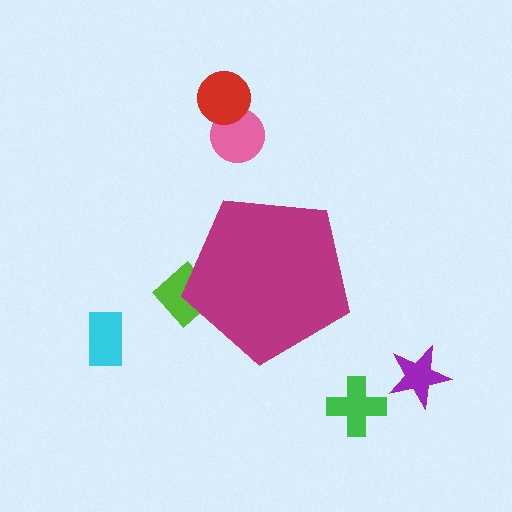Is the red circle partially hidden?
No, the red circle is fully visible.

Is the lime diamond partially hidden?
Yes, the lime diamond is partially hidden behind the magenta pentagon.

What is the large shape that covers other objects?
A magenta pentagon.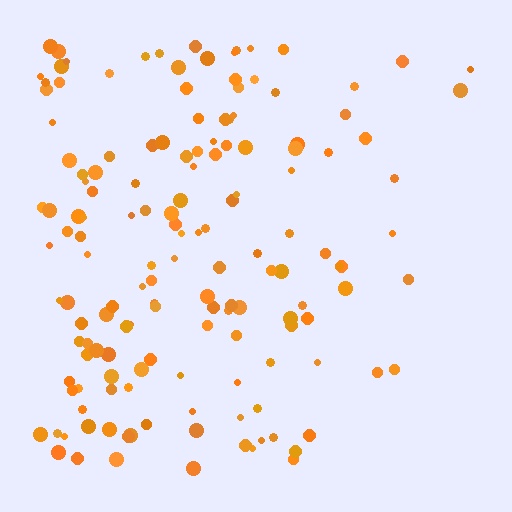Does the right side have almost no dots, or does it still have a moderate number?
Still a moderate number, just noticeably fewer than the left.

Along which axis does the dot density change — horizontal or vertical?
Horizontal.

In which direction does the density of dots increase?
From right to left, with the left side densest.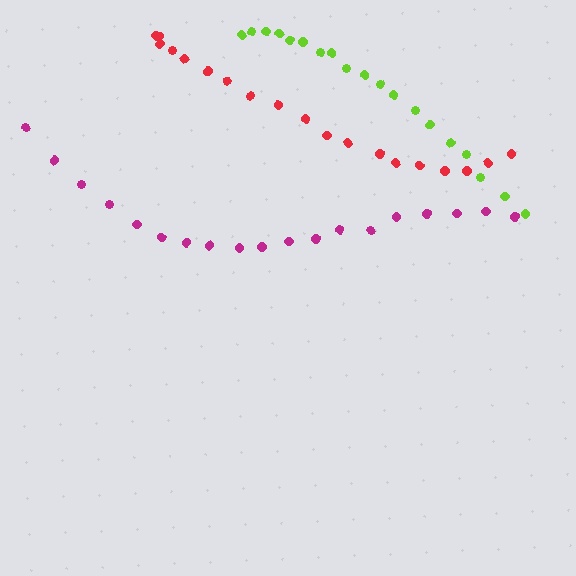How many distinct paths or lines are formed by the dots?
There are 3 distinct paths.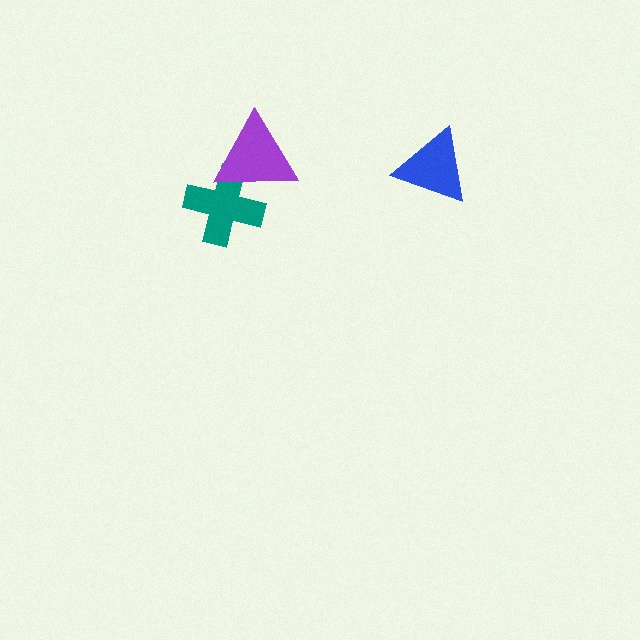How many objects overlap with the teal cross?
1 object overlaps with the teal cross.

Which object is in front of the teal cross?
The purple triangle is in front of the teal cross.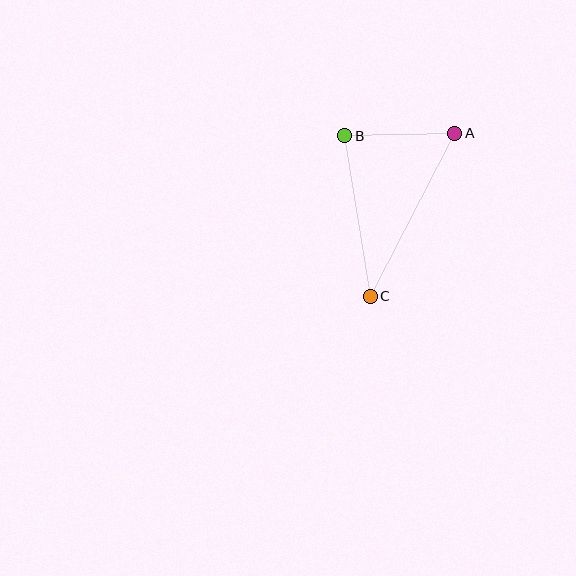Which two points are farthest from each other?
Points A and C are farthest from each other.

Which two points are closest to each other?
Points A and B are closest to each other.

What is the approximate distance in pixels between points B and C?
The distance between B and C is approximately 163 pixels.